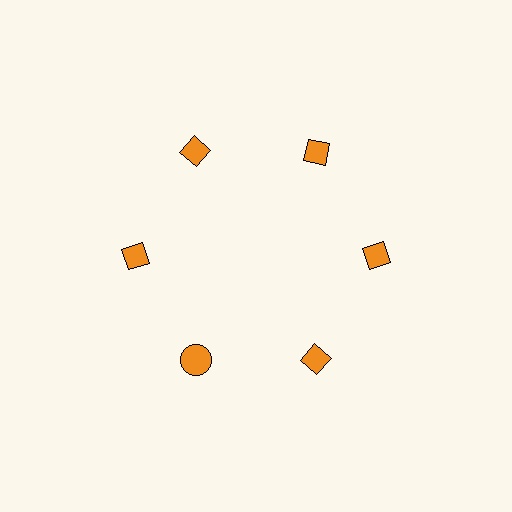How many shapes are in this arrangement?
There are 6 shapes arranged in a ring pattern.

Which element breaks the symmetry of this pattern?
The orange circle at roughly the 7 o'clock position breaks the symmetry. All other shapes are orange diamonds.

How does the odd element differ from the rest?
It has a different shape: circle instead of diamond.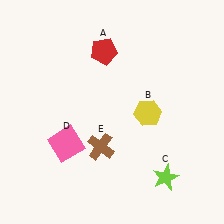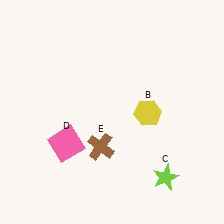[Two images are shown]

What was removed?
The red pentagon (A) was removed in Image 2.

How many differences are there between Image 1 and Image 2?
There is 1 difference between the two images.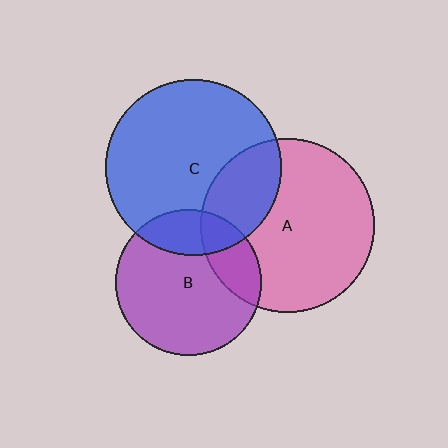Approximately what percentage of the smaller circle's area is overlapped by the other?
Approximately 25%.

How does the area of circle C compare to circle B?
Approximately 1.5 times.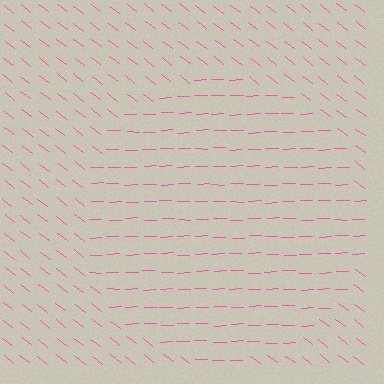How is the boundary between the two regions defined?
The boundary is defined purely by a change in line orientation (approximately 39 degrees difference). All lines are the same color and thickness.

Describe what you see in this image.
The image is filled with small pink line segments. A circle region in the image has lines oriented differently from the surrounding lines, creating a visible texture boundary.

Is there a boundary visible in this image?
Yes, there is a texture boundary formed by a change in line orientation.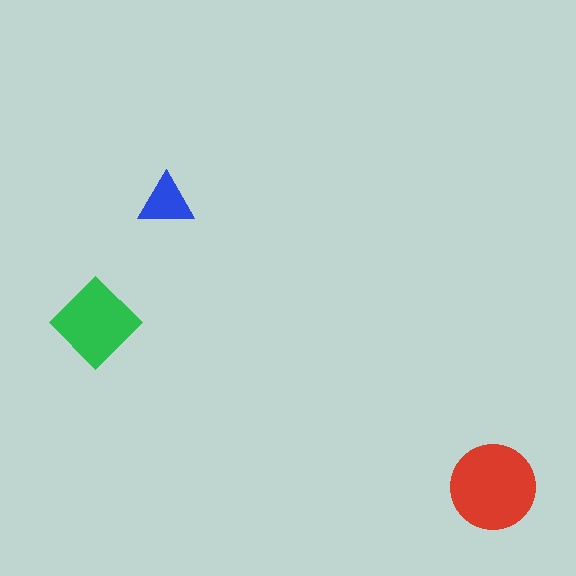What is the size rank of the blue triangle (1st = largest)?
3rd.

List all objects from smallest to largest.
The blue triangle, the green diamond, the red circle.